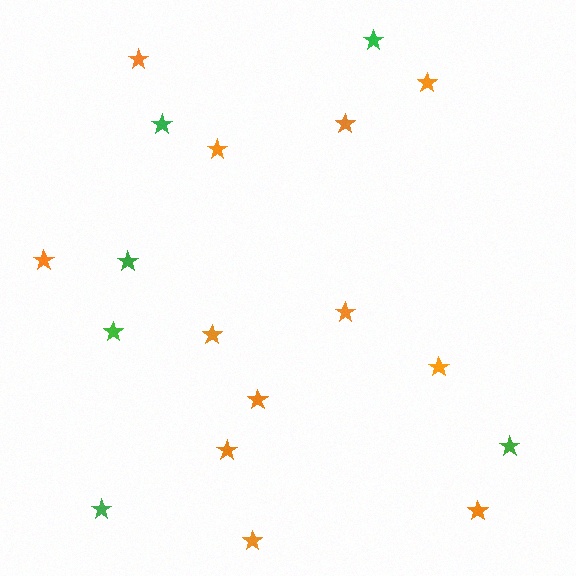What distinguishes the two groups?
There are 2 groups: one group of orange stars (12) and one group of green stars (6).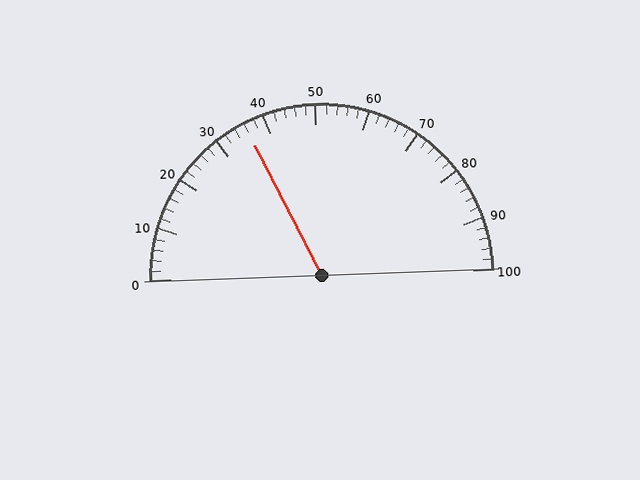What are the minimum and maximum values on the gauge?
The gauge ranges from 0 to 100.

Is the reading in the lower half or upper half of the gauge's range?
The reading is in the lower half of the range (0 to 100).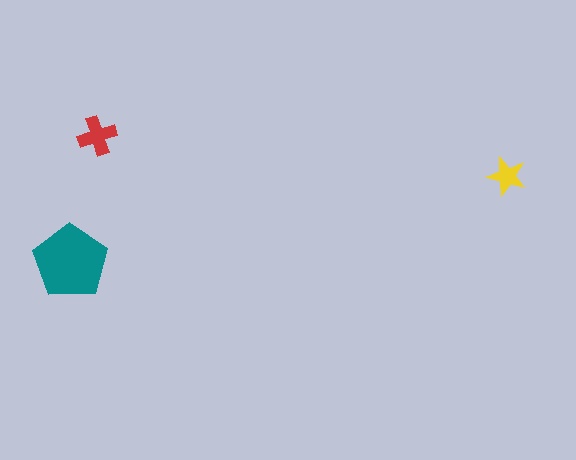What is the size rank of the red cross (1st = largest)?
2nd.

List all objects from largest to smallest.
The teal pentagon, the red cross, the yellow star.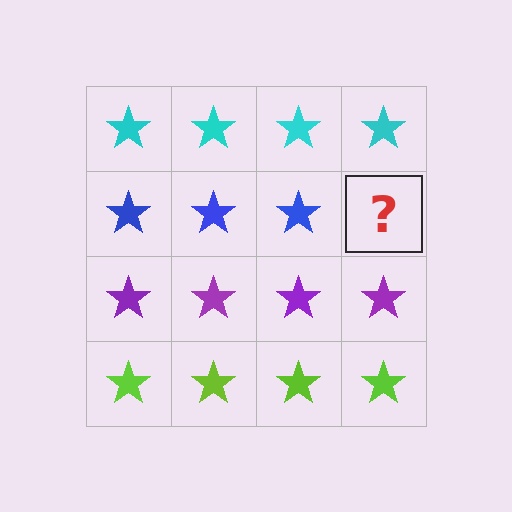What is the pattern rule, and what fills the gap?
The rule is that each row has a consistent color. The gap should be filled with a blue star.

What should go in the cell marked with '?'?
The missing cell should contain a blue star.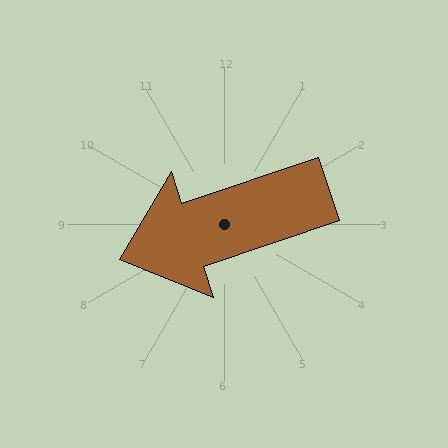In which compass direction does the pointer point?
West.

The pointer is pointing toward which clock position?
Roughly 8 o'clock.